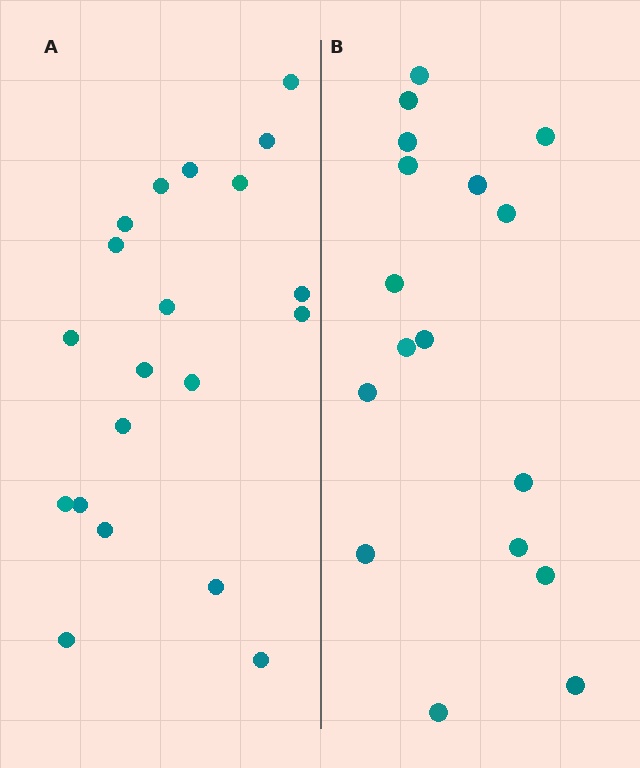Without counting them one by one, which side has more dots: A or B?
Region A (the left region) has more dots.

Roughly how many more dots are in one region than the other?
Region A has just a few more — roughly 2 or 3 more dots than region B.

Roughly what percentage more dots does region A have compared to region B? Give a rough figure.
About 20% more.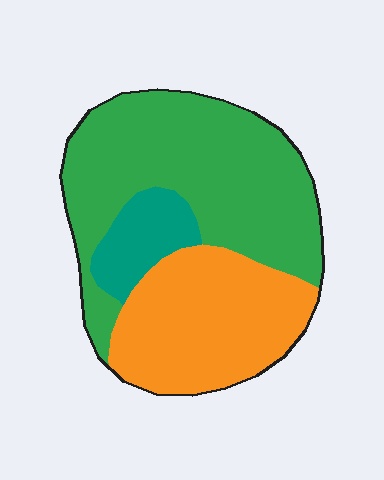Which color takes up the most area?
Green, at roughly 55%.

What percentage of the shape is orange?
Orange takes up between a third and a half of the shape.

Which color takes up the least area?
Teal, at roughly 10%.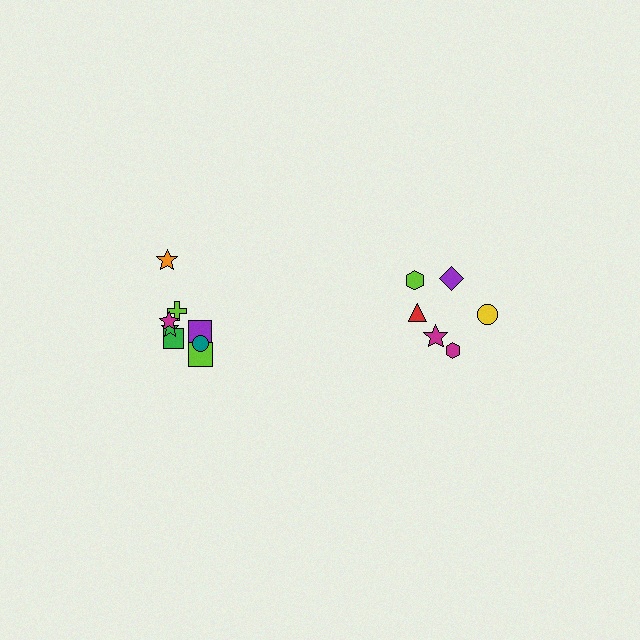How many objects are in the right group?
There are 6 objects.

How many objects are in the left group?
There are 8 objects.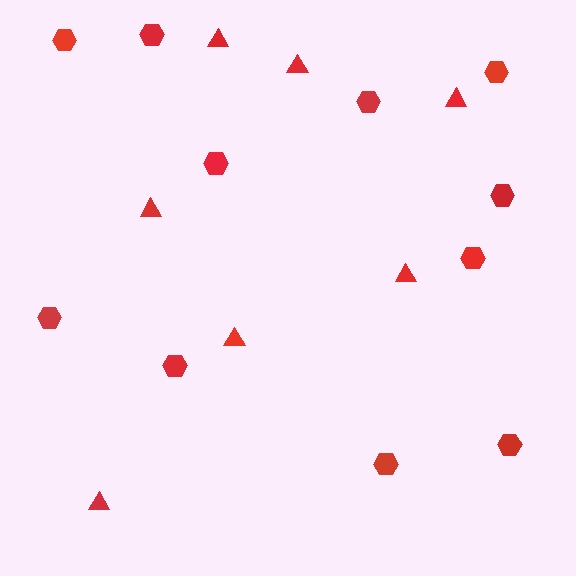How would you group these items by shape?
There are 2 groups: one group of hexagons (11) and one group of triangles (7).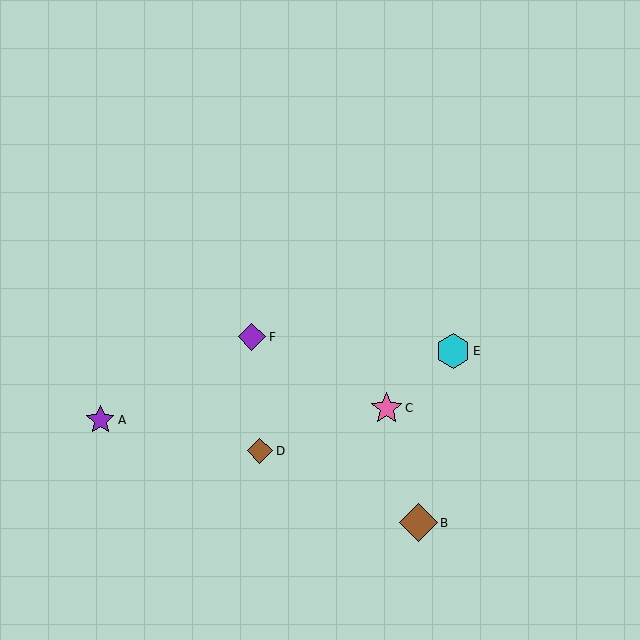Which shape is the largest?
The brown diamond (labeled B) is the largest.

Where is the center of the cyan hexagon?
The center of the cyan hexagon is at (453, 351).